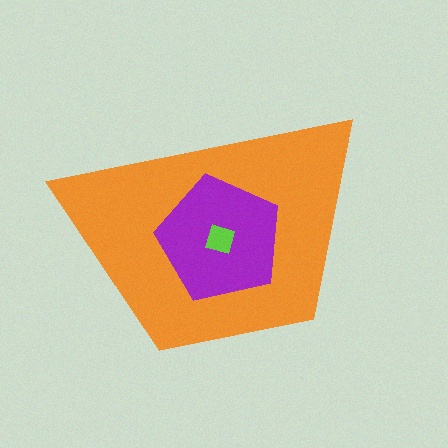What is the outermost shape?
The orange trapezoid.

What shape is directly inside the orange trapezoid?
The purple pentagon.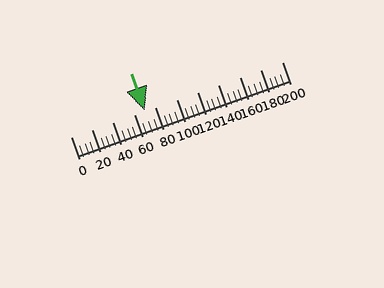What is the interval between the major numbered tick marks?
The major tick marks are spaced 20 units apart.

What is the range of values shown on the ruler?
The ruler shows values from 0 to 200.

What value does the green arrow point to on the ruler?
The green arrow points to approximately 70.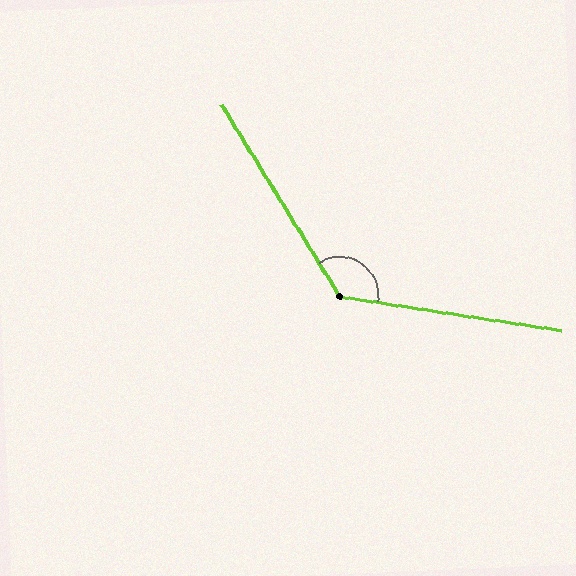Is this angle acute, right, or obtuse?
It is obtuse.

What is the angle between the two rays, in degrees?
Approximately 130 degrees.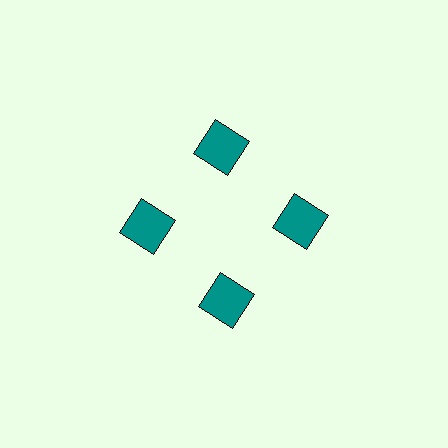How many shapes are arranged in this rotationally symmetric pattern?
There are 4 shapes, arranged in 4 groups of 1.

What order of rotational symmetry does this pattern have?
This pattern has 4-fold rotational symmetry.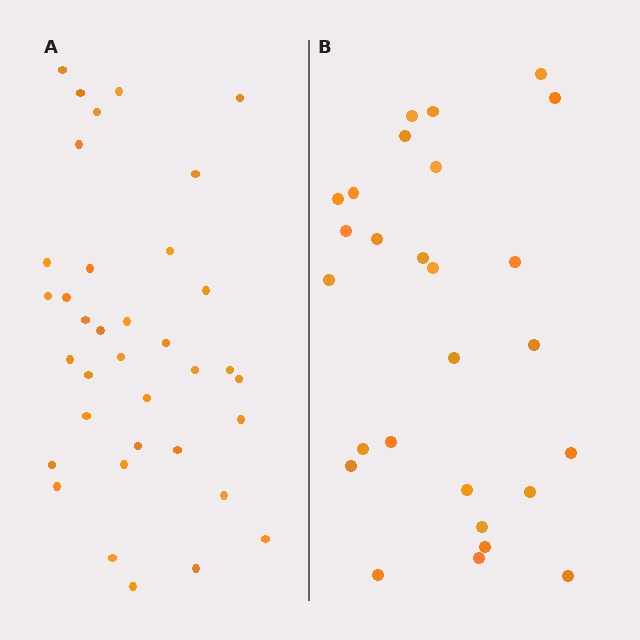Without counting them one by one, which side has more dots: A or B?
Region A (the left region) has more dots.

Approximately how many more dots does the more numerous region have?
Region A has roughly 8 or so more dots than region B.